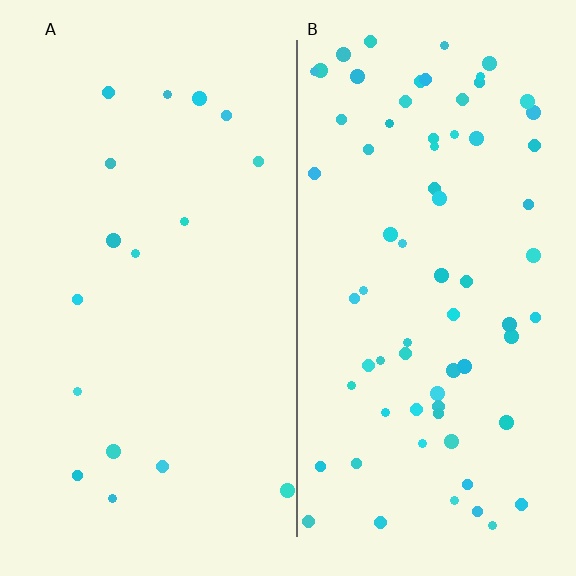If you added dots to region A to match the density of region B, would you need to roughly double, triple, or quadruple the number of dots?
Approximately quadruple.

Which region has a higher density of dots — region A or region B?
B (the right).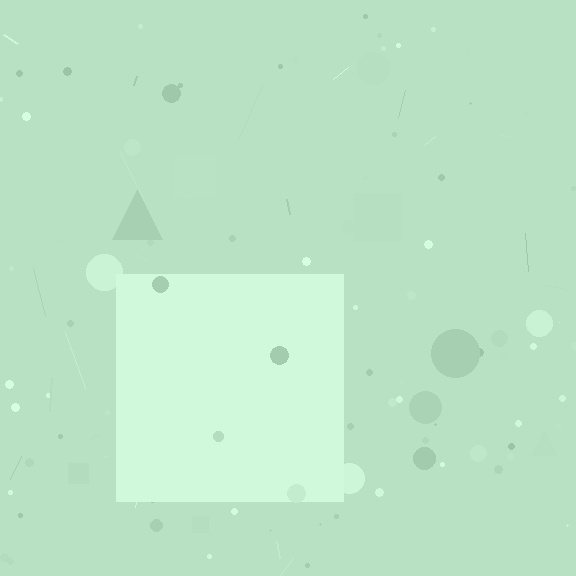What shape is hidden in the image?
A square is hidden in the image.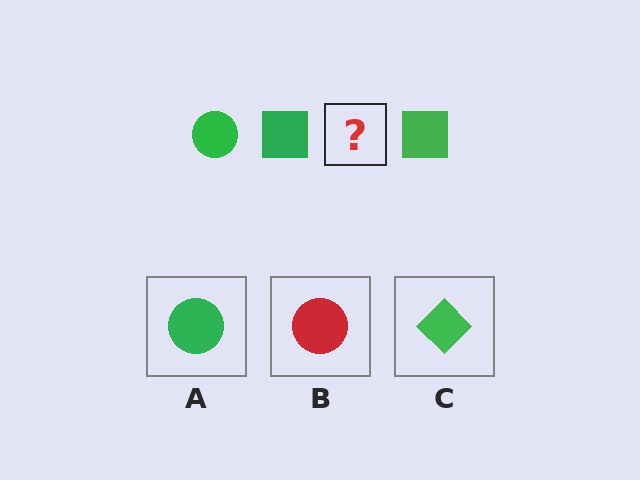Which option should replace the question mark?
Option A.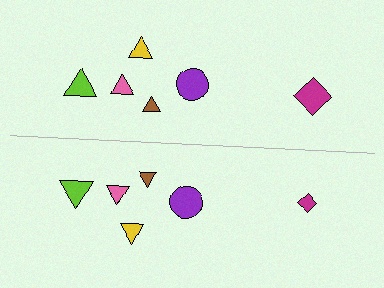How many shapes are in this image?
There are 12 shapes in this image.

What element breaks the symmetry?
The magenta diamond on the bottom side has a different size than its mirror counterpart.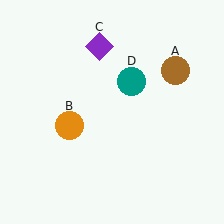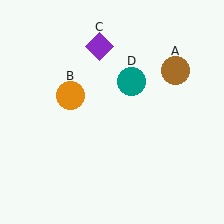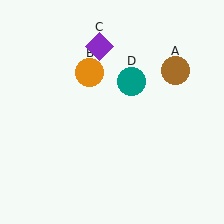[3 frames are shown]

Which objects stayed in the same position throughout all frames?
Brown circle (object A) and purple diamond (object C) and teal circle (object D) remained stationary.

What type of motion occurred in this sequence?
The orange circle (object B) rotated clockwise around the center of the scene.